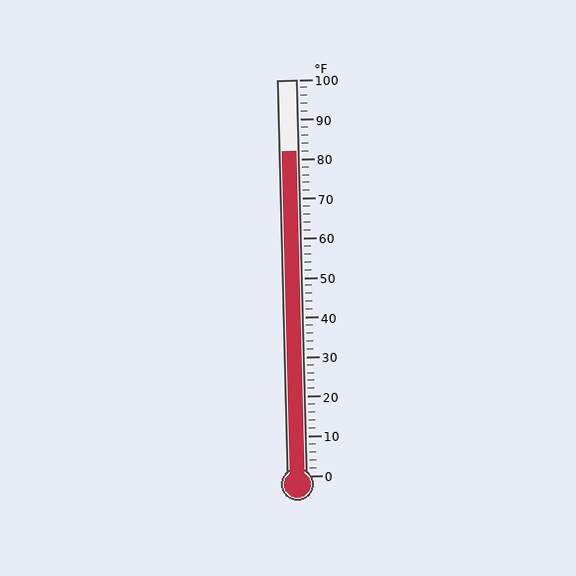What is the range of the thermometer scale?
The thermometer scale ranges from 0°F to 100°F.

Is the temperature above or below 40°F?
The temperature is above 40°F.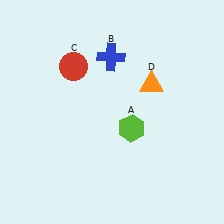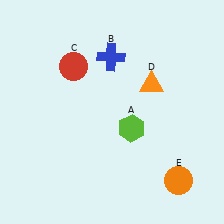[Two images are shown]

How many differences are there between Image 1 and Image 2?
There is 1 difference between the two images.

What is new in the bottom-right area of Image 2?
An orange circle (E) was added in the bottom-right area of Image 2.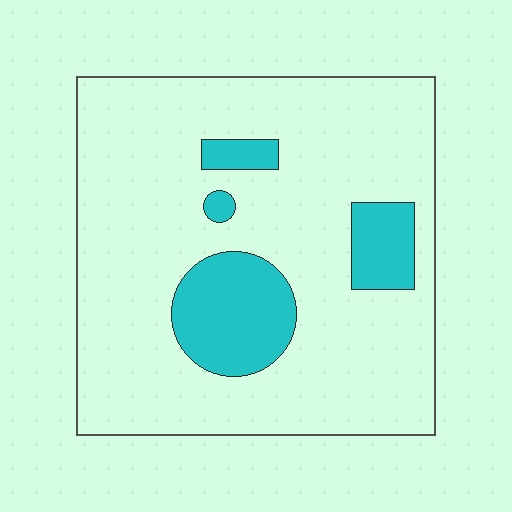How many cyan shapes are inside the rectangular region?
4.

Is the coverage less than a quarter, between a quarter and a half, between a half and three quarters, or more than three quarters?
Less than a quarter.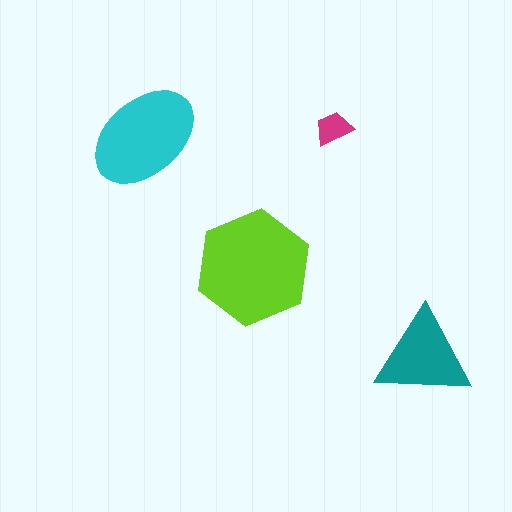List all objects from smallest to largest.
The magenta trapezoid, the teal triangle, the cyan ellipse, the lime hexagon.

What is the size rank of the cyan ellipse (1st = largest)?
2nd.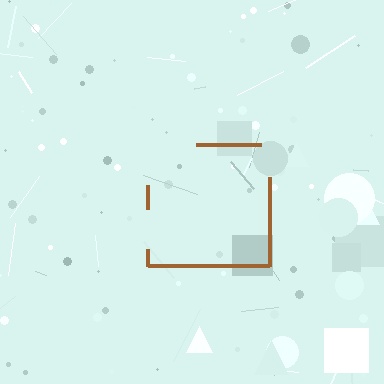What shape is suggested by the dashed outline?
The dashed outline suggests a square.